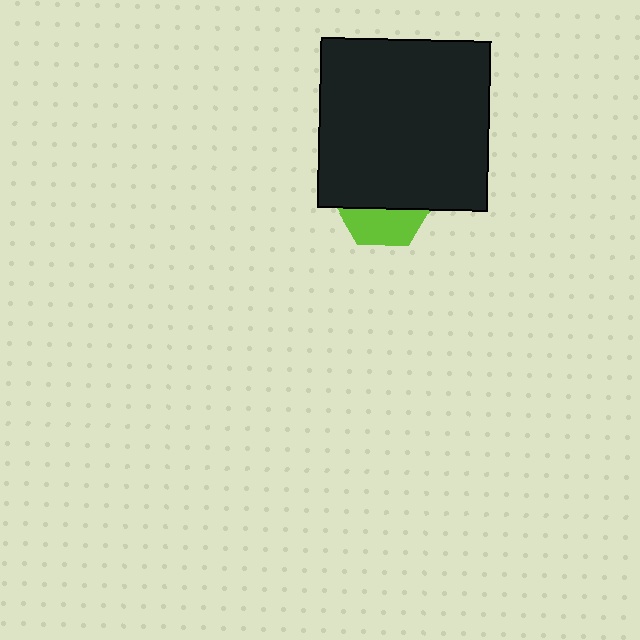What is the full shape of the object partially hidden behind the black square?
The partially hidden object is a lime hexagon.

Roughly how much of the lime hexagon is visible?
A small part of it is visible (roughly 38%).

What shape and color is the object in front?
The object in front is a black square.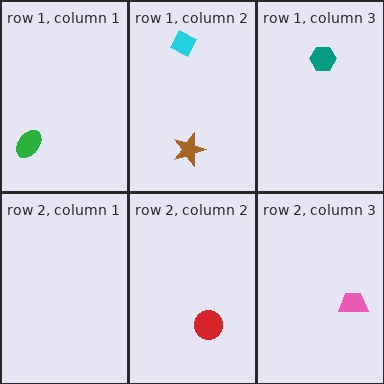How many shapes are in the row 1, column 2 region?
2.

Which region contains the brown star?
The row 1, column 2 region.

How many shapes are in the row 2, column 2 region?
1.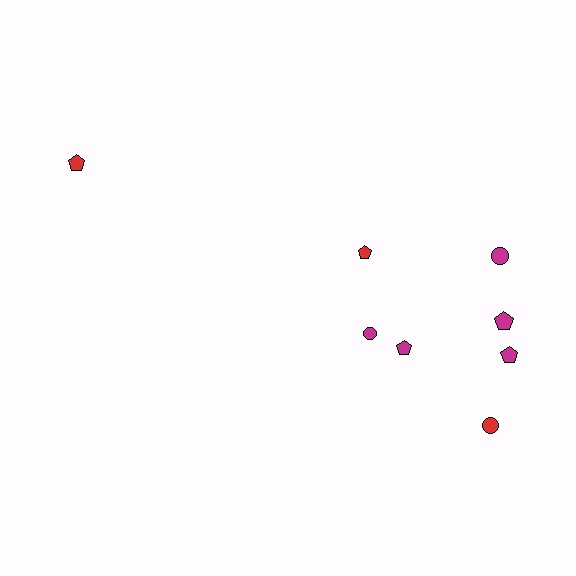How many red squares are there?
There are no red squares.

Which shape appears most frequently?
Pentagon, with 5 objects.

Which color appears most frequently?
Magenta, with 5 objects.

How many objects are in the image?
There are 8 objects.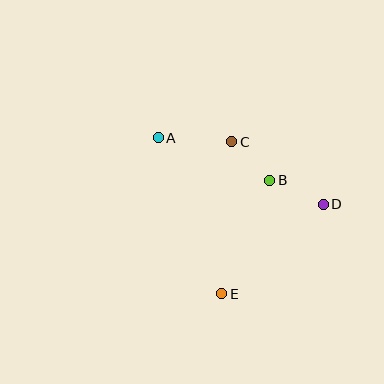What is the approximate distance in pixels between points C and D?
The distance between C and D is approximately 111 pixels.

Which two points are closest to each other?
Points B and C are closest to each other.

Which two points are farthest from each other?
Points A and D are farthest from each other.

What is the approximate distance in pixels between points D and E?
The distance between D and E is approximately 135 pixels.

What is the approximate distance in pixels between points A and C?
The distance between A and C is approximately 74 pixels.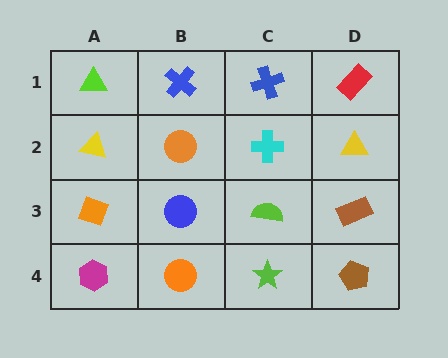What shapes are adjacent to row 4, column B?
A blue circle (row 3, column B), a magenta hexagon (row 4, column A), a lime star (row 4, column C).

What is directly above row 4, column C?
A lime semicircle.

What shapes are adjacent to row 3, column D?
A yellow triangle (row 2, column D), a brown pentagon (row 4, column D), a lime semicircle (row 3, column C).